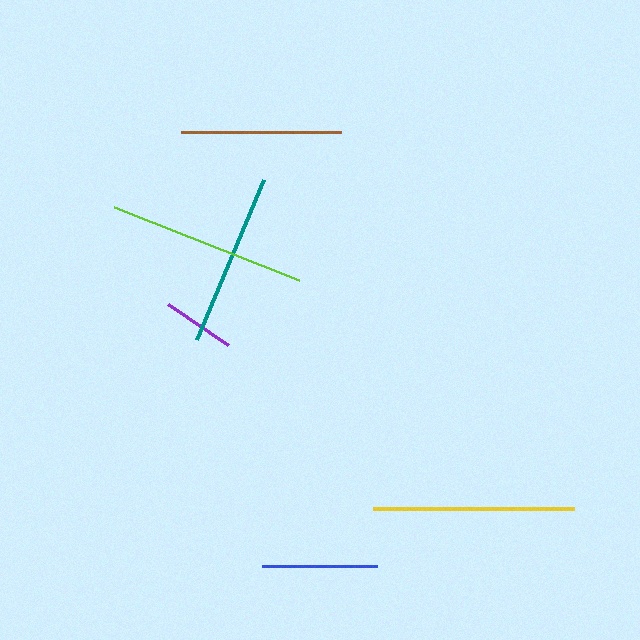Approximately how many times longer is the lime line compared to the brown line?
The lime line is approximately 1.2 times the length of the brown line.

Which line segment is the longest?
The yellow line is the longest at approximately 200 pixels.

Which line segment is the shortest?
The purple line is the shortest at approximately 73 pixels.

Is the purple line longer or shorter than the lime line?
The lime line is longer than the purple line.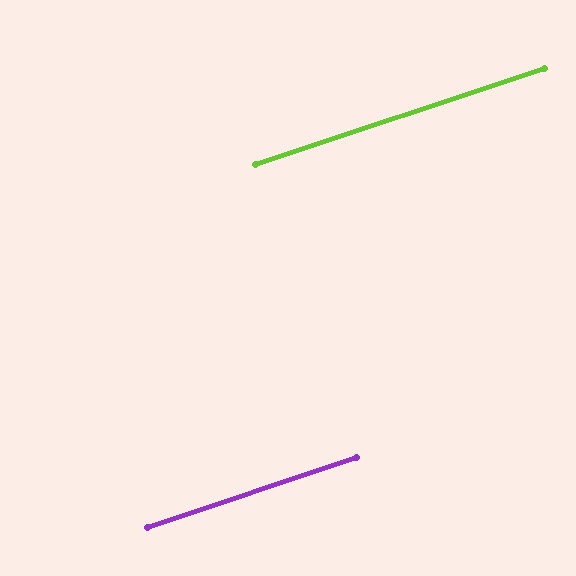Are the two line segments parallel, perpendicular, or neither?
Parallel — their directions differ by only 0.0°.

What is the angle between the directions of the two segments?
Approximately 0 degrees.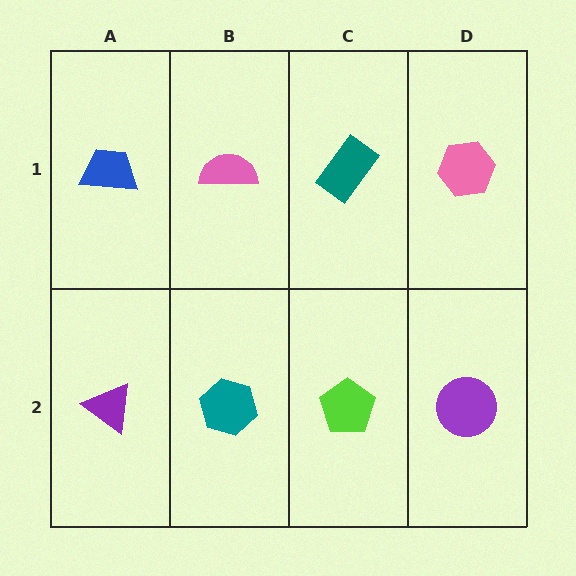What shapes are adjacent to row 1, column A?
A purple triangle (row 2, column A), a pink semicircle (row 1, column B).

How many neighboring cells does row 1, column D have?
2.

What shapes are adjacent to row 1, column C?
A lime pentagon (row 2, column C), a pink semicircle (row 1, column B), a pink hexagon (row 1, column D).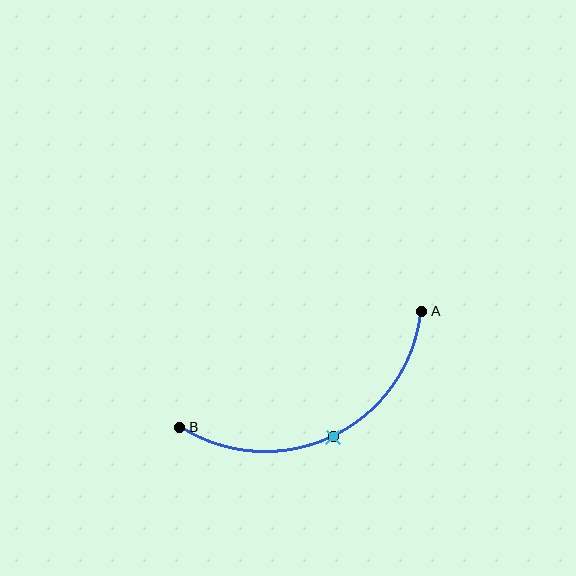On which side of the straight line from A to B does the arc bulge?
The arc bulges below the straight line connecting A and B.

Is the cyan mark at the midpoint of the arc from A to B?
Yes. The cyan mark lies on the arc at equal arc-length from both A and B — it is the arc midpoint.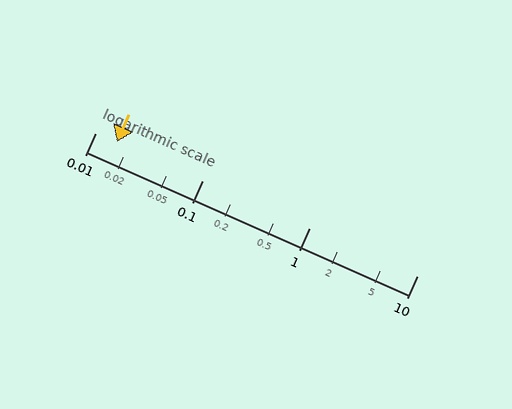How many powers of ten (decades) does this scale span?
The scale spans 3 decades, from 0.01 to 10.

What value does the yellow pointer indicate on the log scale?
The pointer indicates approximately 0.016.